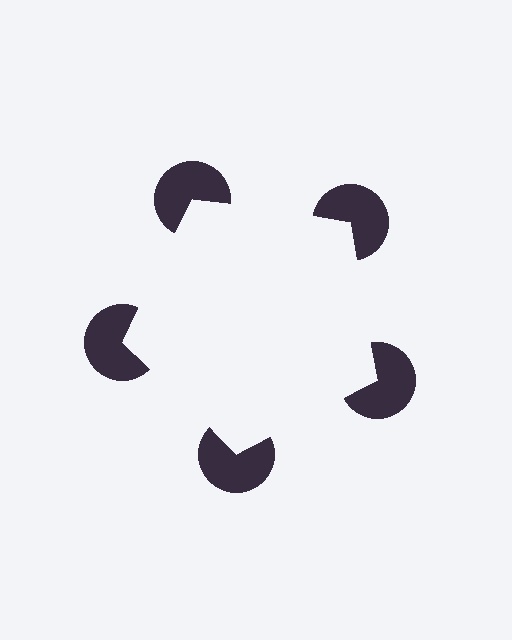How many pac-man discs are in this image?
There are 5 — one at each vertex of the illusory pentagon.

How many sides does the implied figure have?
5 sides.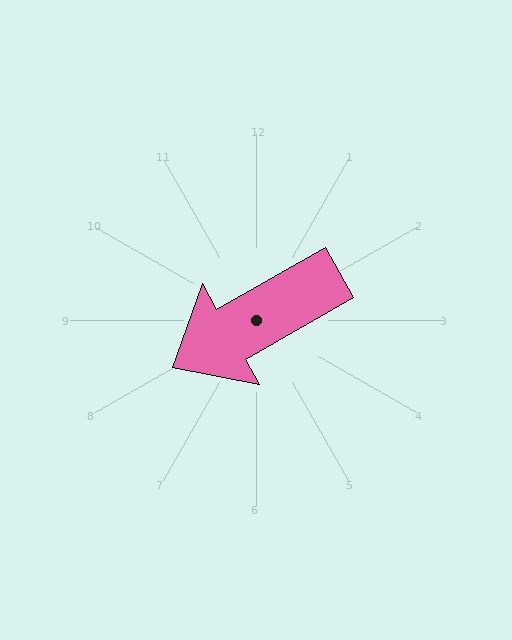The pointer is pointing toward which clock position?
Roughly 8 o'clock.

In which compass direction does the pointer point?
Southwest.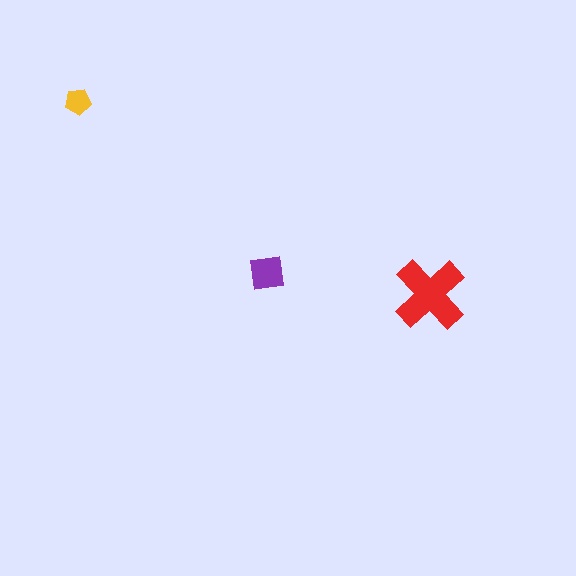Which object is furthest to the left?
The yellow pentagon is leftmost.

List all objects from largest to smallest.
The red cross, the purple square, the yellow pentagon.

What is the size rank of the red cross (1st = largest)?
1st.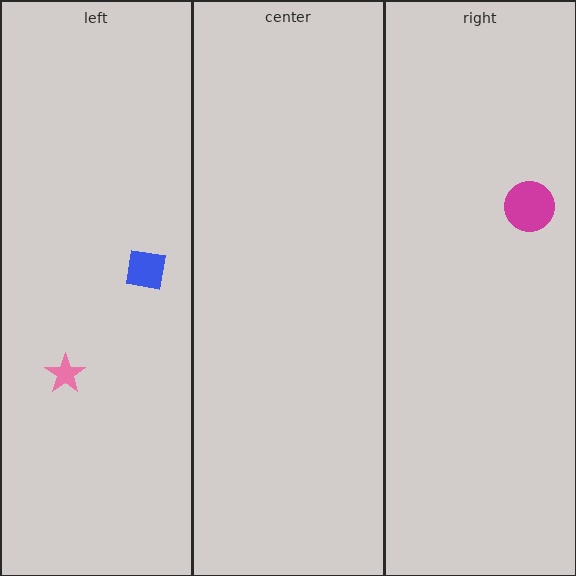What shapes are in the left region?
The blue square, the pink star.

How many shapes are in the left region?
2.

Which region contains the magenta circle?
The right region.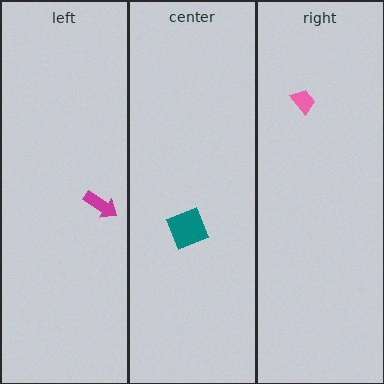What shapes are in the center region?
The teal square.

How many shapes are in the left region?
1.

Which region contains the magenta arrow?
The left region.